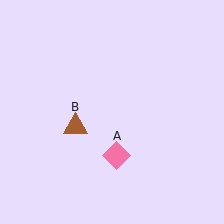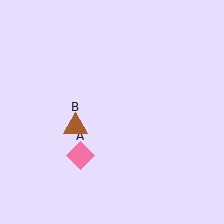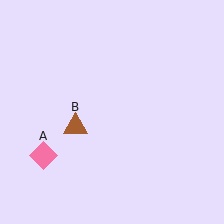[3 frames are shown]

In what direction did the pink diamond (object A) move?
The pink diamond (object A) moved left.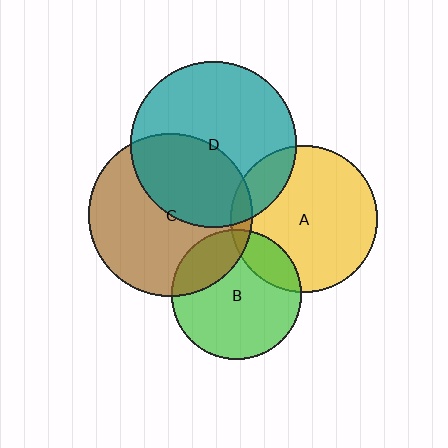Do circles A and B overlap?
Yes.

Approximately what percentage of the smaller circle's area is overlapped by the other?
Approximately 20%.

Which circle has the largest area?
Circle D (teal).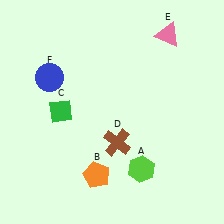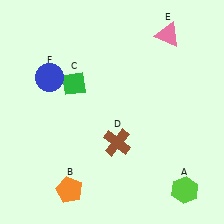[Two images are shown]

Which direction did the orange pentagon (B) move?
The orange pentagon (B) moved left.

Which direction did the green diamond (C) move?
The green diamond (C) moved up.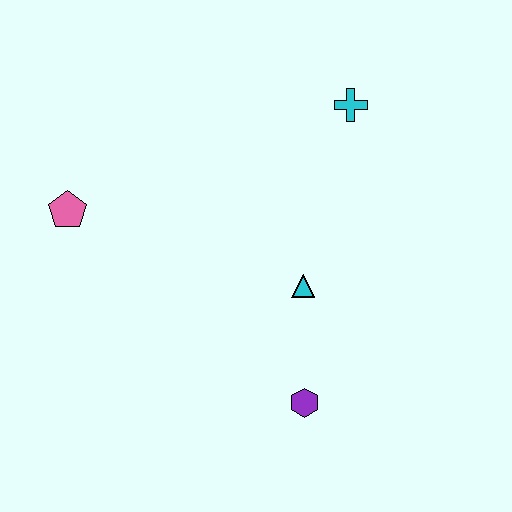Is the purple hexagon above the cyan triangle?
No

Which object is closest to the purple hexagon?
The cyan triangle is closest to the purple hexagon.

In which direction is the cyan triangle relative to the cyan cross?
The cyan triangle is below the cyan cross.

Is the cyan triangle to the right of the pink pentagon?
Yes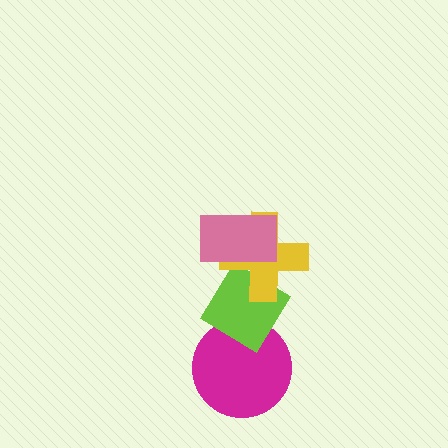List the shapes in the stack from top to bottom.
From top to bottom: the pink rectangle, the yellow cross, the lime diamond, the magenta circle.